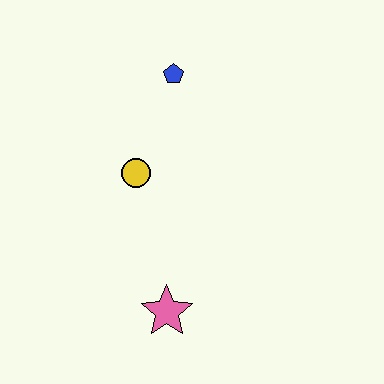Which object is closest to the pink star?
The yellow circle is closest to the pink star.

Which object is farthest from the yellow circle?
The pink star is farthest from the yellow circle.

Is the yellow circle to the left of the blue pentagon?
Yes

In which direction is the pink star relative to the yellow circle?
The pink star is below the yellow circle.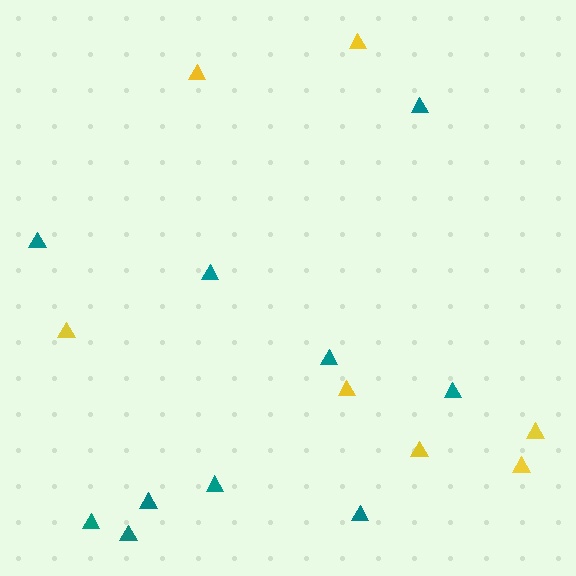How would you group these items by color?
There are 2 groups: one group of teal triangles (10) and one group of yellow triangles (7).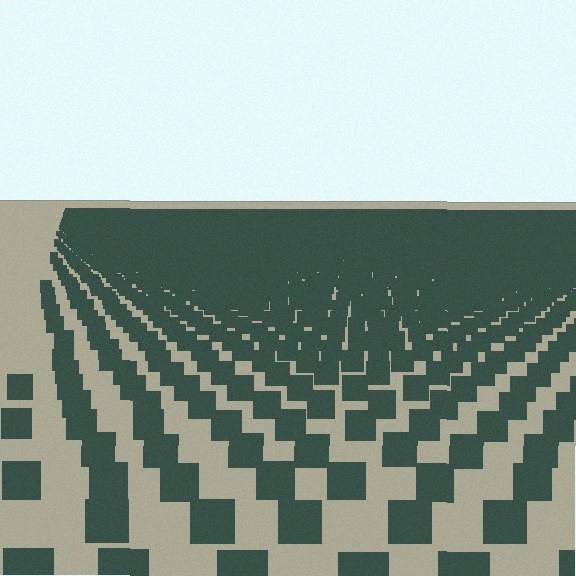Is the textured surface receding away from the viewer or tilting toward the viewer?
The surface is receding away from the viewer. Texture elements get smaller and denser toward the top.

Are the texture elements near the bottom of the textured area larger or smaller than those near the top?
Larger. Near the bottom, elements are closer to the viewer and appear at a bigger on-screen size.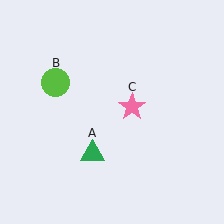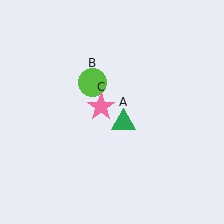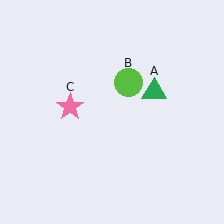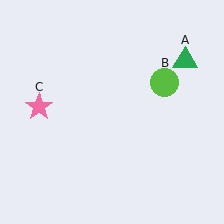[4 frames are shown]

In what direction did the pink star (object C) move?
The pink star (object C) moved left.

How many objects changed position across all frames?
3 objects changed position: green triangle (object A), lime circle (object B), pink star (object C).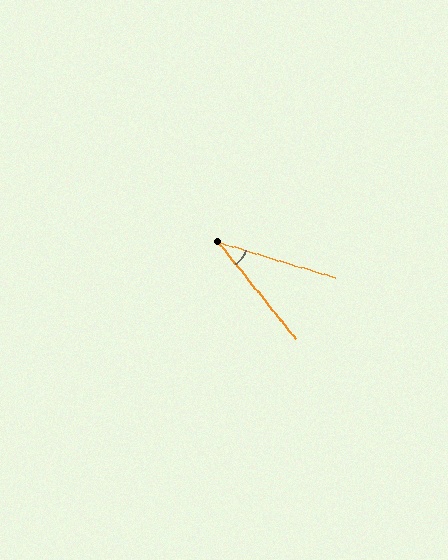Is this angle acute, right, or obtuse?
It is acute.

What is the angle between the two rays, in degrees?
Approximately 34 degrees.